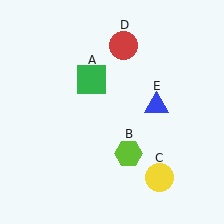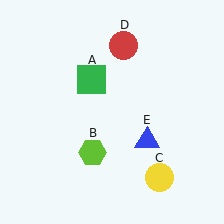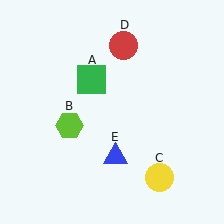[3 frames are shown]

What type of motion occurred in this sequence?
The lime hexagon (object B), blue triangle (object E) rotated clockwise around the center of the scene.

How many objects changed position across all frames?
2 objects changed position: lime hexagon (object B), blue triangle (object E).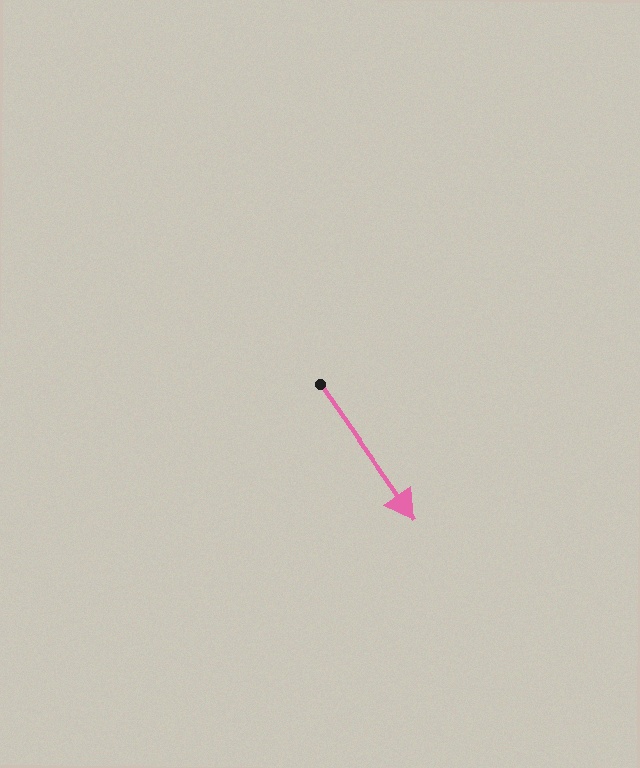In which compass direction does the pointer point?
Southeast.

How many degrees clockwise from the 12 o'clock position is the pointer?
Approximately 145 degrees.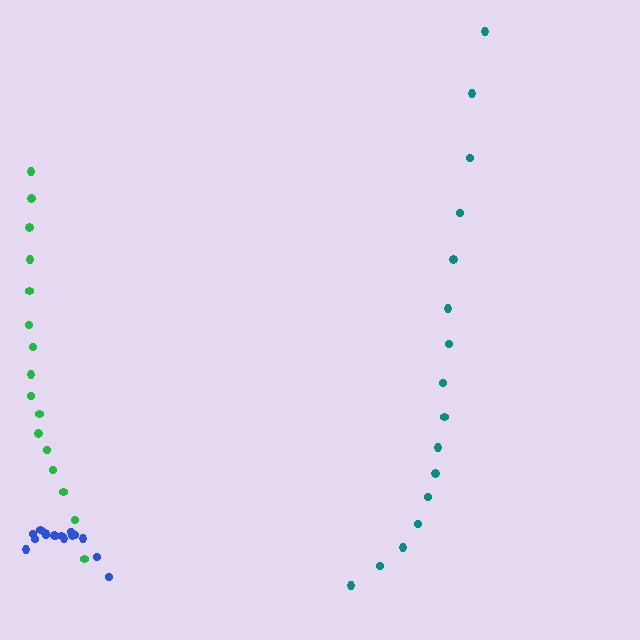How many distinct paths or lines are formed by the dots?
There are 3 distinct paths.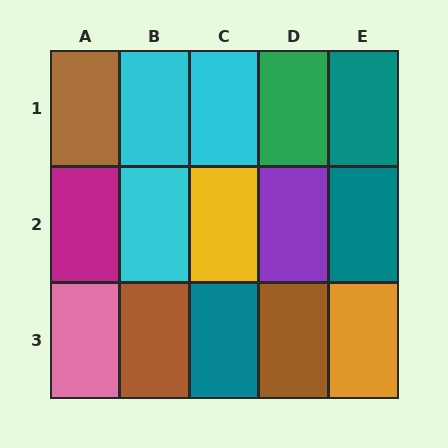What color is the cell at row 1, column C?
Cyan.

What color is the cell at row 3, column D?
Brown.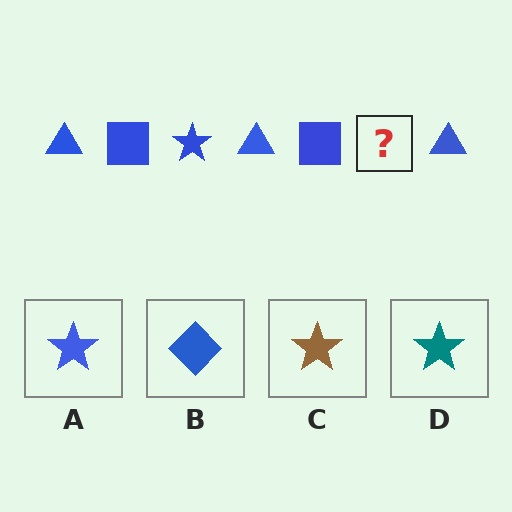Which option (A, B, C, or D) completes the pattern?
A.